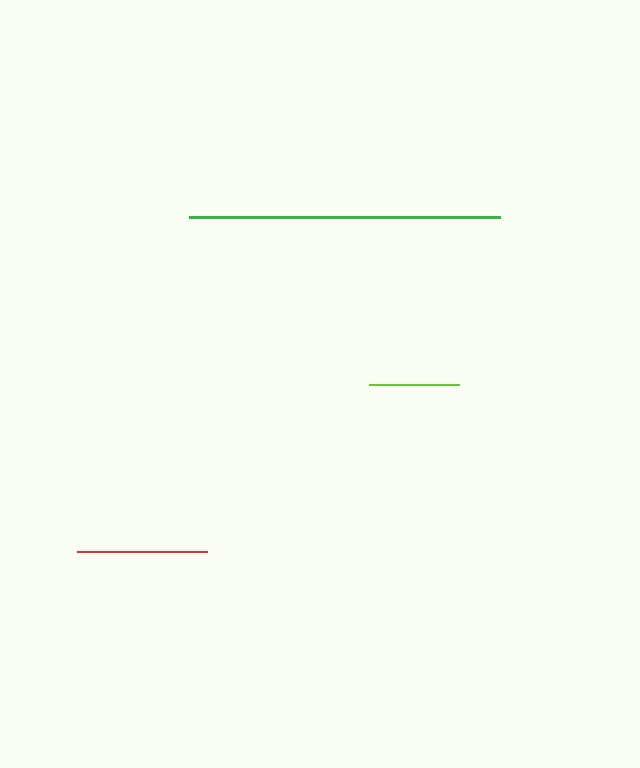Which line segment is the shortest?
The lime line is the shortest at approximately 90 pixels.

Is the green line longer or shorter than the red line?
The green line is longer than the red line.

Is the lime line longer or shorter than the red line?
The red line is longer than the lime line.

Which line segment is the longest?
The green line is the longest at approximately 311 pixels.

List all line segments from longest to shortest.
From longest to shortest: green, red, lime.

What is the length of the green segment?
The green segment is approximately 311 pixels long.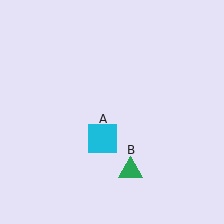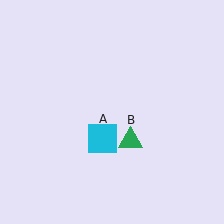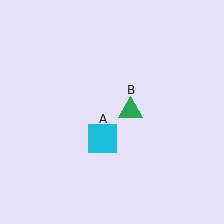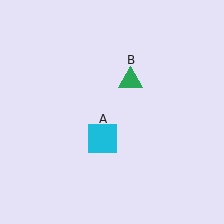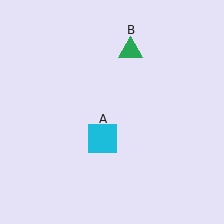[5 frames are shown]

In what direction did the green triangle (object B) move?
The green triangle (object B) moved up.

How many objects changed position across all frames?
1 object changed position: green triangle (object B).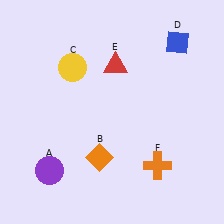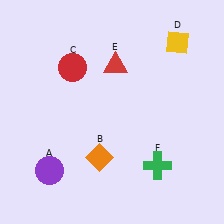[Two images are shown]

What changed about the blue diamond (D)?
In Image 1, D is blue. In Image 2, it changed to yellow.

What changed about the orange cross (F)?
In Image 1, F is orange. In Image 2, it changed to green.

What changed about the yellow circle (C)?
In Image 1, C is yellow. In Image 2, it changed to red.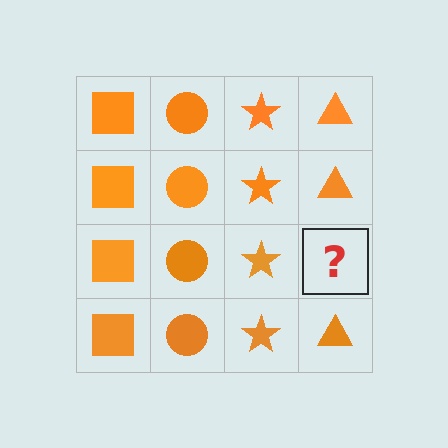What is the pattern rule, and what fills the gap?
The rule is that each column has a consistent shape. The gap should be filled with an orange triangle.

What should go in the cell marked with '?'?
The missing cell should contain an orange triangle.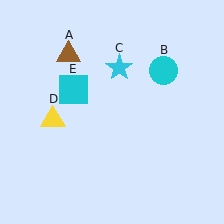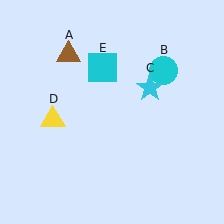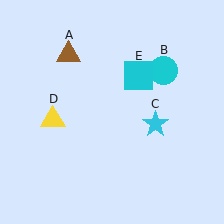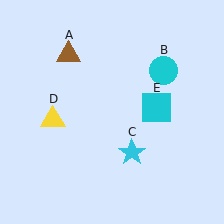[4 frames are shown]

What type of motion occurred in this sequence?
The cyan star (object C), cyan square (object E) rotated clockwise around the center of the scene.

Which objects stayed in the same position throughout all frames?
Brown triangle (object A) and cyan circle (object B) and yellow triangle (object D) remained stationary.